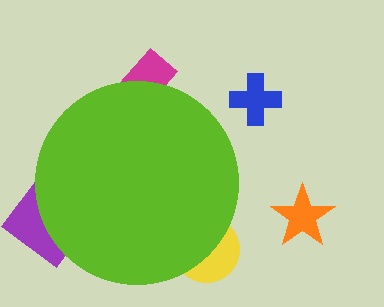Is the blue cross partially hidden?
No, the blue cross is fully visible.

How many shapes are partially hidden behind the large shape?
3 shapes are partially hidden.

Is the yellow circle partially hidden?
Yes, the yellow circle is partially hidden behind the lime circle.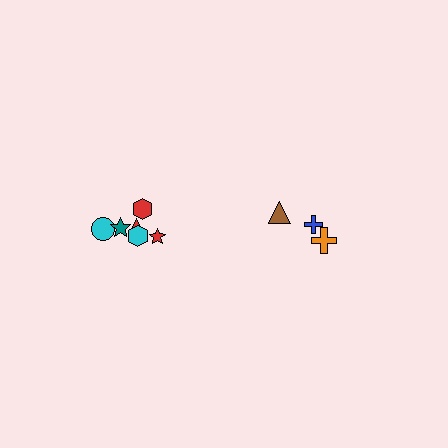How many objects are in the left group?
There are 6 objects.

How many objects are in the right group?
There are 3 objects.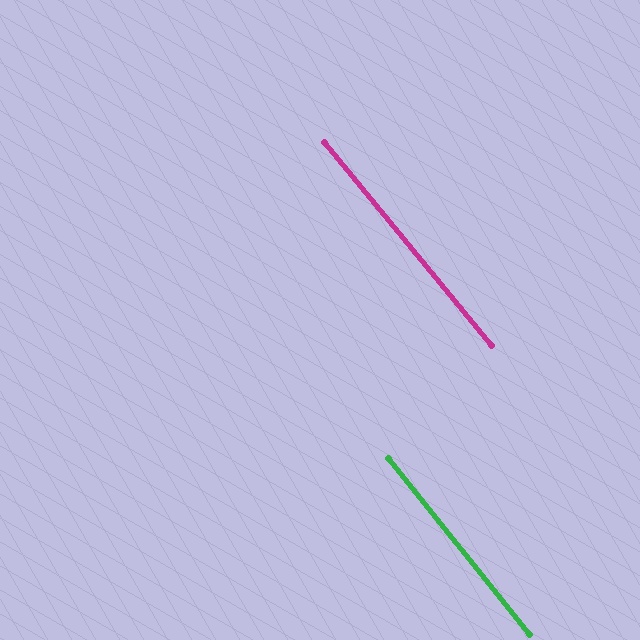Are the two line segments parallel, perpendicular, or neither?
Parallel — their directions differ by only 0.7°.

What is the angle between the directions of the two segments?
Approximately 1 degree.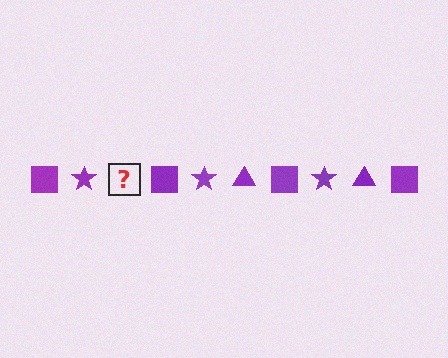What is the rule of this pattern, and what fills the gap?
The rule is that the pattern cycles through square, star, triangle shapes in purple. The gap should be filled with a purple triangle.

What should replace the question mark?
The question mark should be replaced with a purple triangle.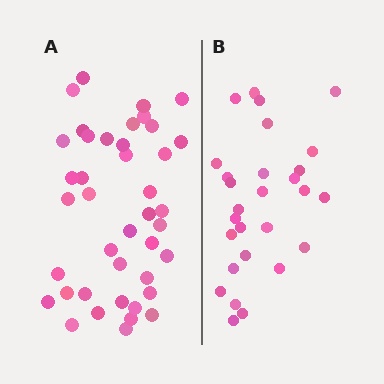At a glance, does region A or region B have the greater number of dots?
Region A (the left region) has more dots.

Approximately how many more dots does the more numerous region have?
Region A has approximately 15 more dots than region B.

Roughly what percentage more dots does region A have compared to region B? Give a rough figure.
About 45% more.